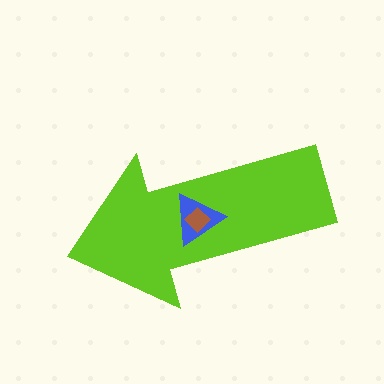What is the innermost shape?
The brown diamond.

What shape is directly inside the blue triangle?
The brown diamond.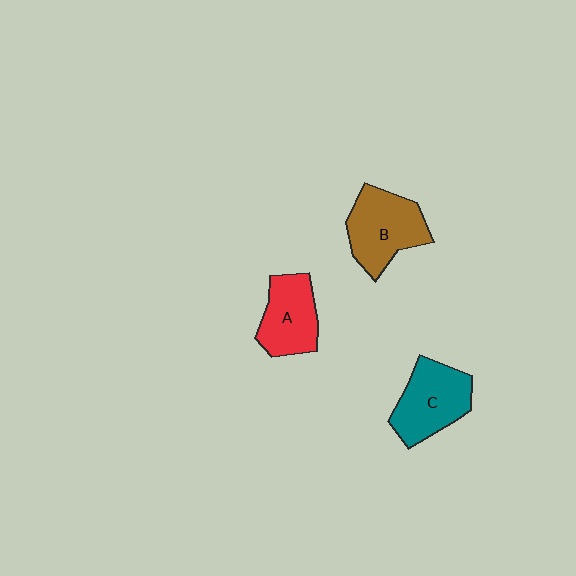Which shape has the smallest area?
Shape A (red).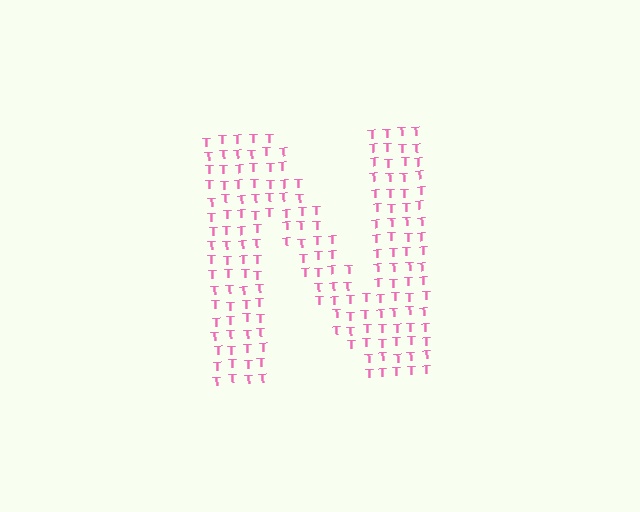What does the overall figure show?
The overall figure shows the letter N.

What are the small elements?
The small elements are letter T's.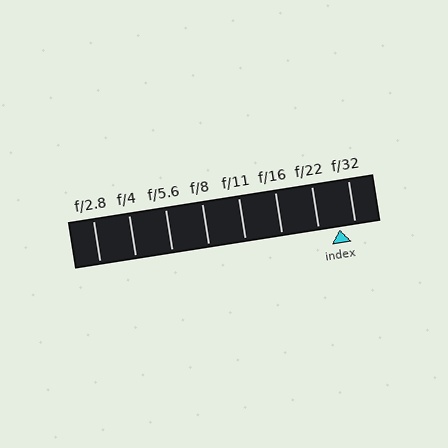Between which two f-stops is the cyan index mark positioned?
The index mark is between f/22 and f/32.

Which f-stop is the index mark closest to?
The index mark is closest to f/32.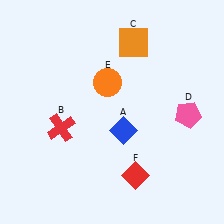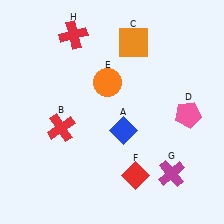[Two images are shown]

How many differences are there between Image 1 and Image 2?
There are 2 differences between the two images.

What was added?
A magenta cross (G), a red cross (H) were added in Image 2.